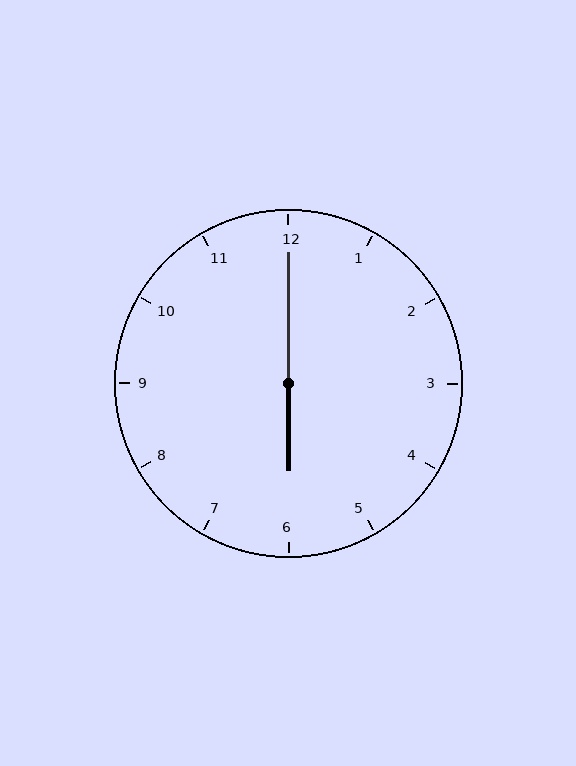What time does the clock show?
6:00.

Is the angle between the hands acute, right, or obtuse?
It is obtuse.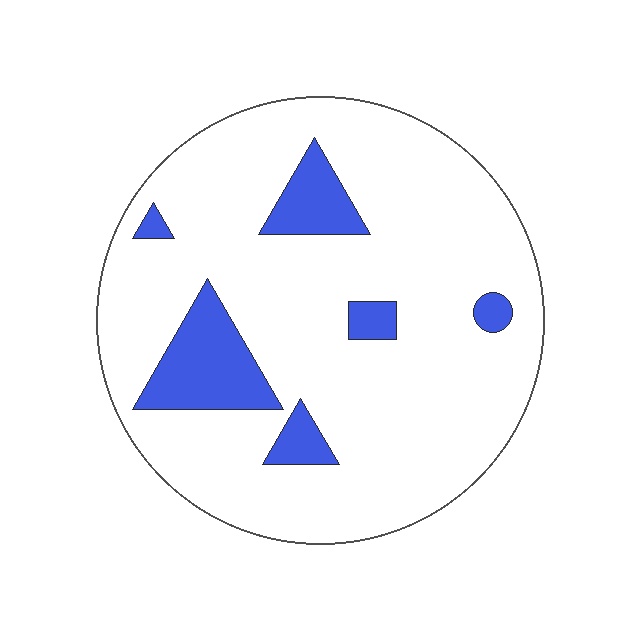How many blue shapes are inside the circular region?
6.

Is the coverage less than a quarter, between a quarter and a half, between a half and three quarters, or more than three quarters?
Less than a quarter.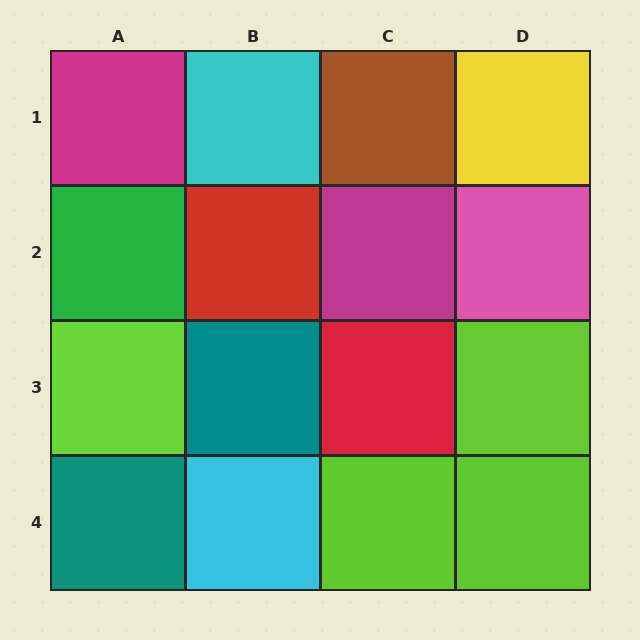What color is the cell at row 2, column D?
Pink.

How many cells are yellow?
1 cell is yellow.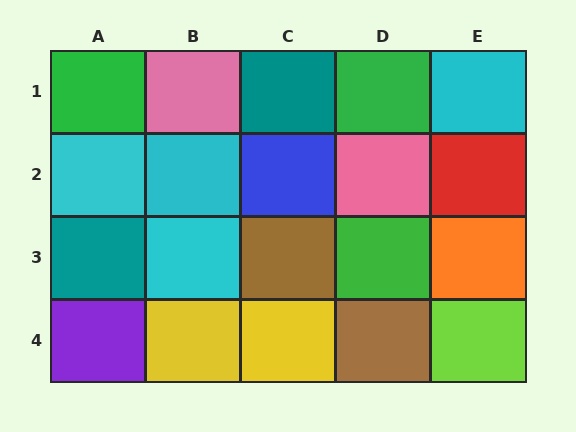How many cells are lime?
1 cell is lime.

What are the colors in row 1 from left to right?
Green, pink, teal, green, cyan.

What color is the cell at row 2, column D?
Pink.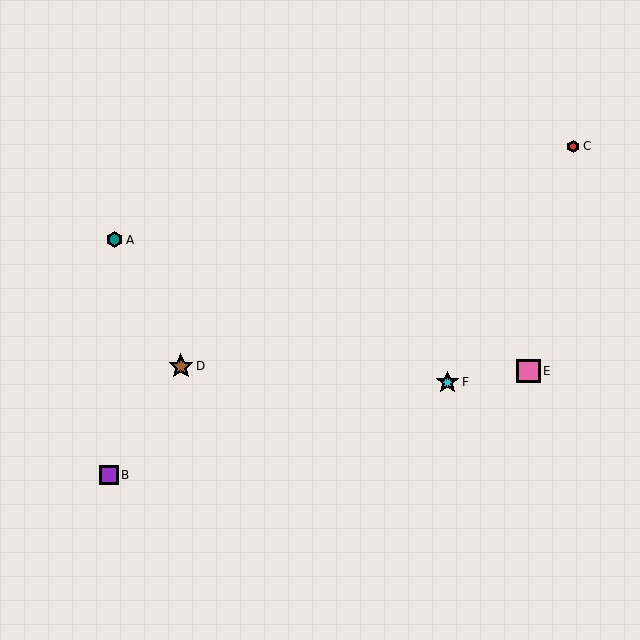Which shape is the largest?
The brown star (labeled D) is the largest.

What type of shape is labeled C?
Shape C is a red hexagon.